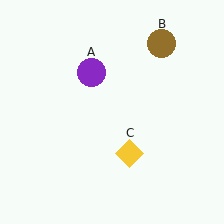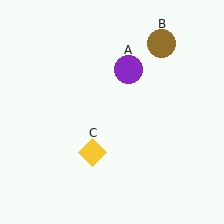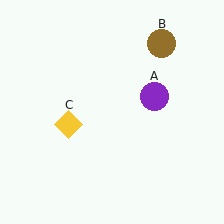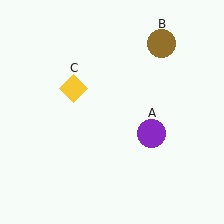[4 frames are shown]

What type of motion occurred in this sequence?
The purple circle (object A), yellow diamond (object C) rotated clockwise around the center of the scene.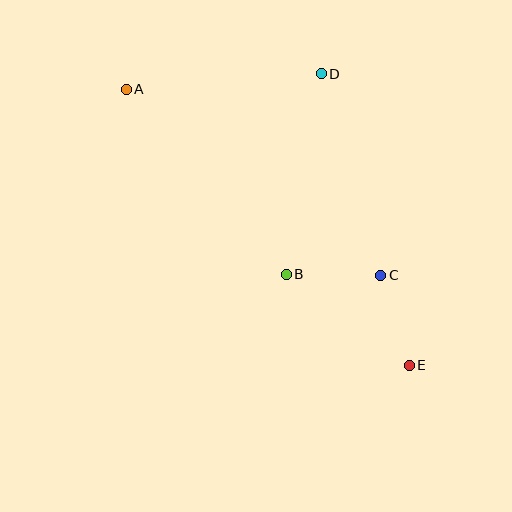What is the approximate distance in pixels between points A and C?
The distance between A and C is approximately 315 pixels.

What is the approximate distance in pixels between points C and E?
The distance between C and E is approximately 94 pixels.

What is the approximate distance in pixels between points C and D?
The distance between C and D is approximately 210 pixels.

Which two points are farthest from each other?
Points A and E are farthest from each other.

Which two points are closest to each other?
Points B and C are closest to each other.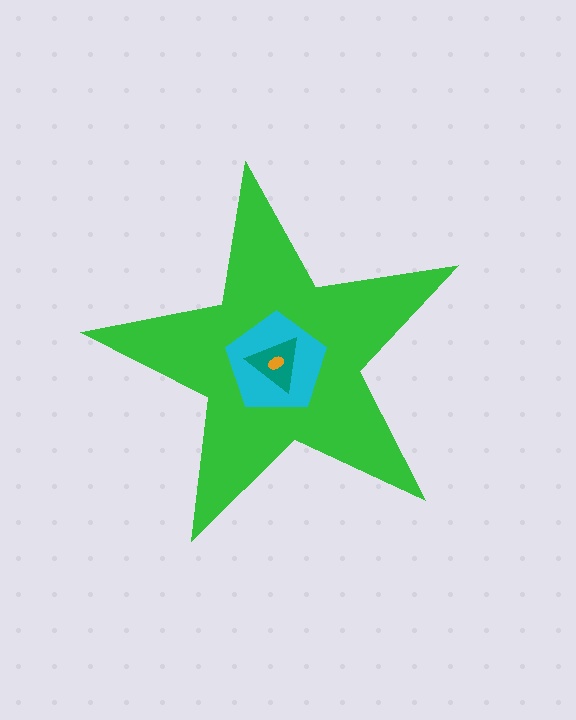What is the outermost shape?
The green star.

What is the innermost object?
The orange ellipse.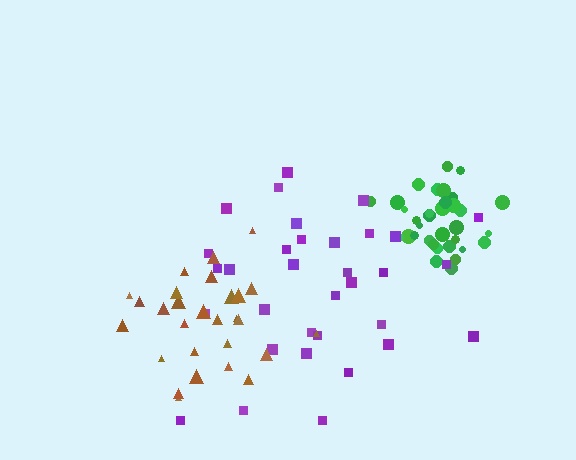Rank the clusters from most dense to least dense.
green, brown, purple.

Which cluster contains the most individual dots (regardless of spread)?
Green (35).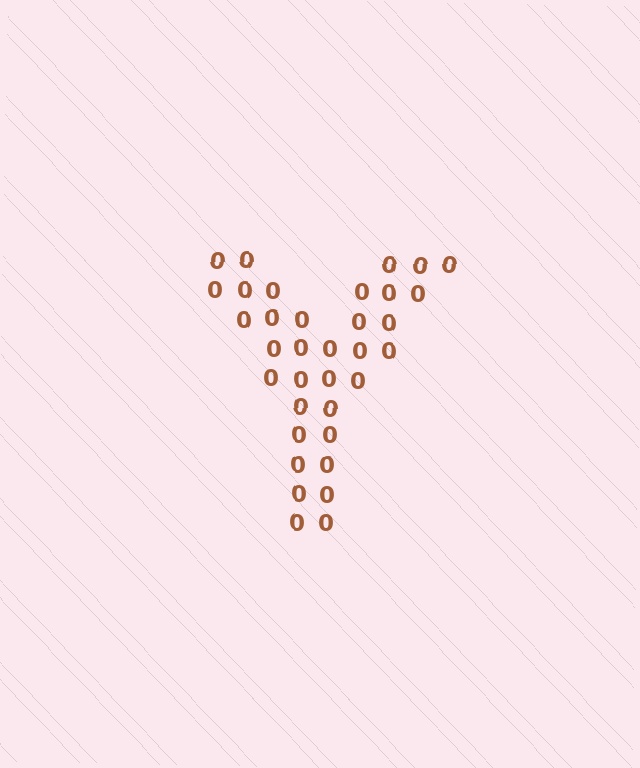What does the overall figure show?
The overall figure shows the letter Y.